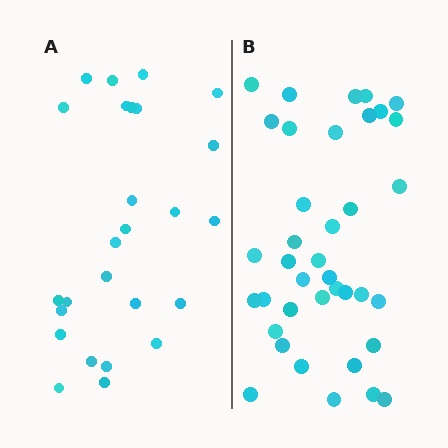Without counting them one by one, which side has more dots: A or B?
Region B (the right region) has more dots.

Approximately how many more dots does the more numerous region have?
Region B has roughly 12 or so more dots than region A.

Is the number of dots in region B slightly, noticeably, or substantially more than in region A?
Region B has substantially more. The ratio is roughly 1.5 to 1.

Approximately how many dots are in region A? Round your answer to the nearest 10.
About 30 dots. (The exact count is 26, which rounds to 30.)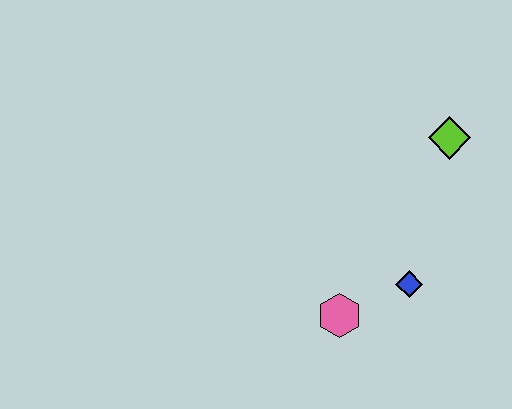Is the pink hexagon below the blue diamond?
Yes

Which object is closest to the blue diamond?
The pink hexagon is closest to the blue diamond.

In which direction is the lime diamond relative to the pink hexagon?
The lime diamond is above the pink hexagon.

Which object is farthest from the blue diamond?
The lime diamond is farthest from the blue diamond.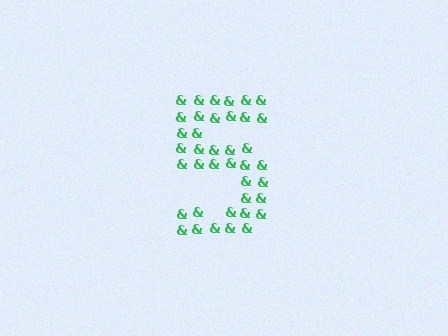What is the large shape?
The large shape is the digit 5.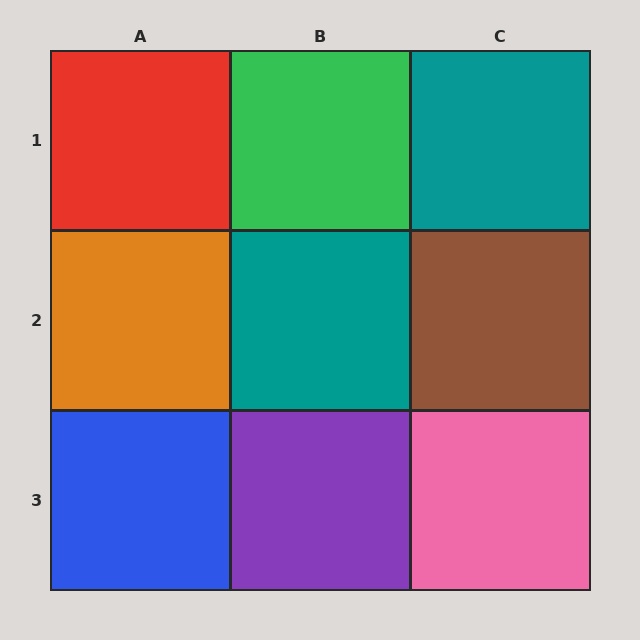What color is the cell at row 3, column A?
Blue.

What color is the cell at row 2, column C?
Brown.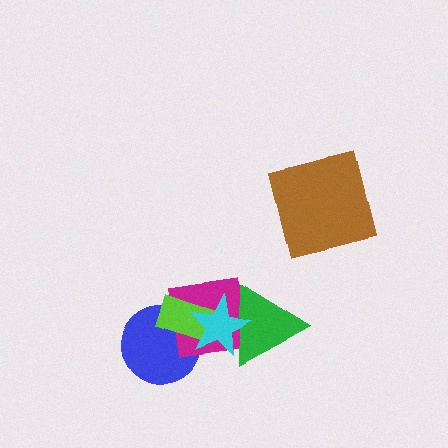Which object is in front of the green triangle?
The cyan star is in front of the green triangle.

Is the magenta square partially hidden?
Yes, it is partially covered by another shape.